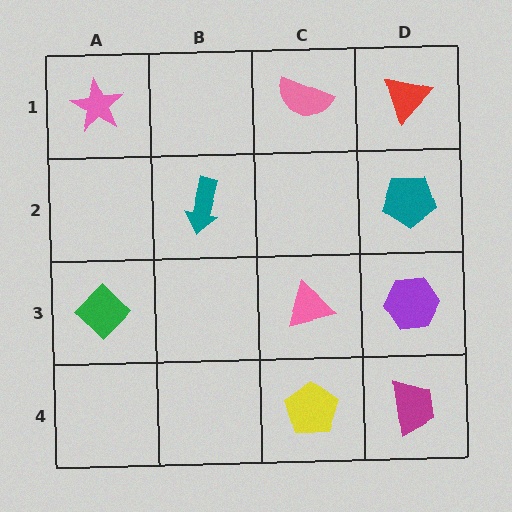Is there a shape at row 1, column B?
No, that cell is empty.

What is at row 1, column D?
A red triangle.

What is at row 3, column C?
A pink triangle.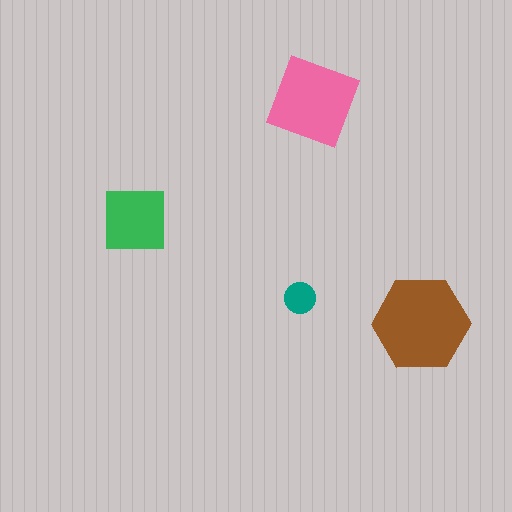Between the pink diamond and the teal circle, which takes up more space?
The pink diamond.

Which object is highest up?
The pink diamond is topmost.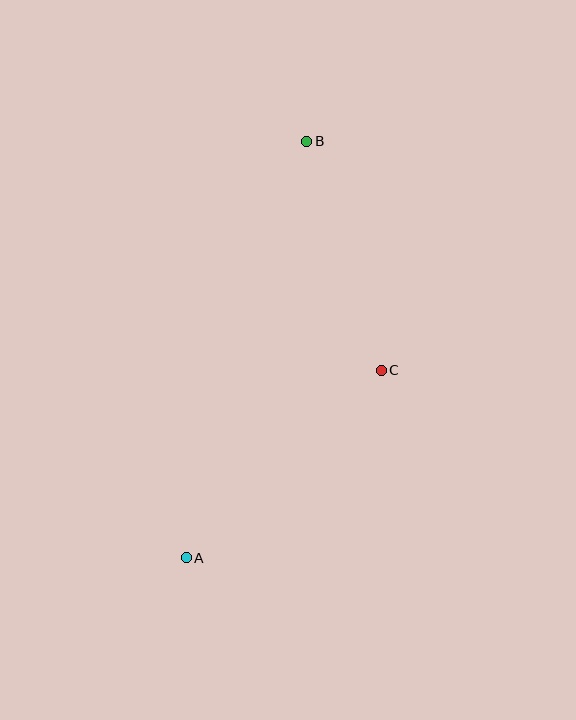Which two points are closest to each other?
Points B and C are closest to each other.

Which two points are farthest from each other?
Points A and B are farthest from each other.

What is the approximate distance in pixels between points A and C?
The distance between A and C is approximately 271 pixels.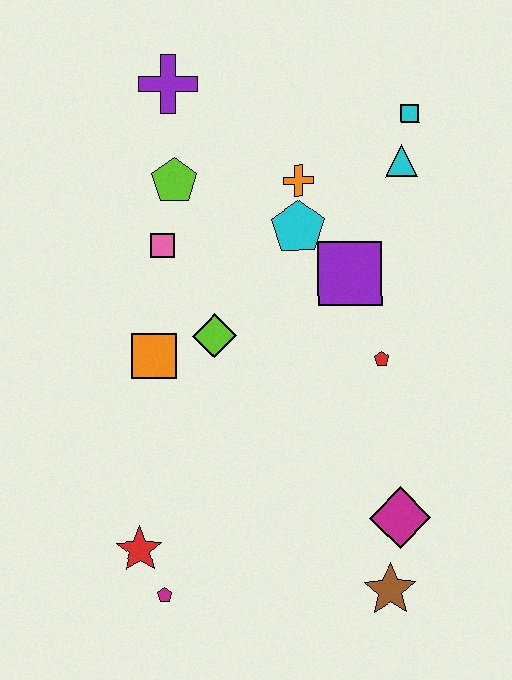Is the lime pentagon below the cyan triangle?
Yes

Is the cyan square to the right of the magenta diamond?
Yes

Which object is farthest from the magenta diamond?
The purple cross is farthest from the magenta diamond.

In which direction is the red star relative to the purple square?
The red star is below the purple square.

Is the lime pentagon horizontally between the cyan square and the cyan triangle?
No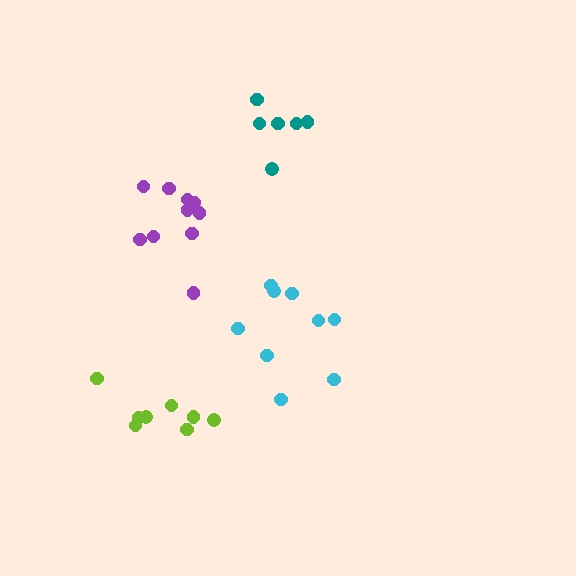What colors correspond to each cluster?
The clusters are colored: cyan, lime, teal, purple.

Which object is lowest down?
The lime cluster is bottommost.